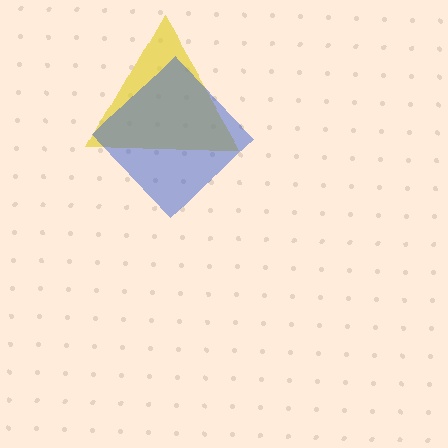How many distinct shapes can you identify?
There are 2 distinct shapes: a yellow triangle, a blue diamond.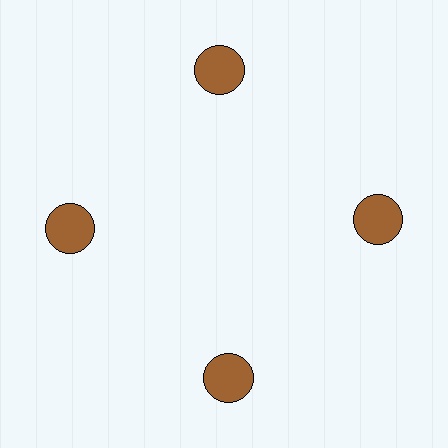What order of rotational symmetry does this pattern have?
This pattern has 4-fold rotational symmetry.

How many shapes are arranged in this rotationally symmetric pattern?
There are 4 shapes, arranged in 4 groups of 1.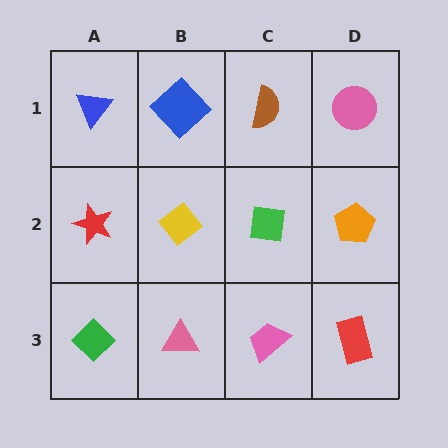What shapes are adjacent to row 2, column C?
A brown semicircle (row 1, column C), a pink trapezoid (row 3, column C), a yellow diamond (row 2, column B), an orange pentagon (row 2, column D).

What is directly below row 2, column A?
A green diamond.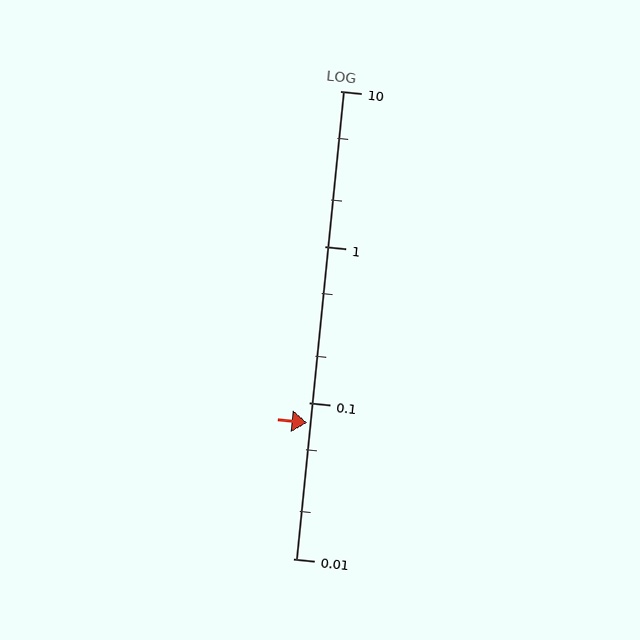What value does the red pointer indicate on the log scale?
The pointer indicates approximately 0.074.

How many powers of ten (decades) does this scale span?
The scale spans 3 decades, from 0.01 to 10.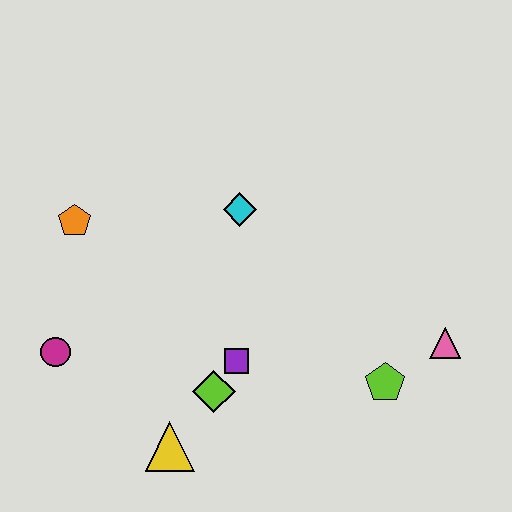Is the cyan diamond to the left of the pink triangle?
Yes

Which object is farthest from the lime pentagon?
The orange pentagon is farthest from the lime pentagon.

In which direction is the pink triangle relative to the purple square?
The pink triangle is to the right of the purple square.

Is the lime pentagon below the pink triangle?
Yes